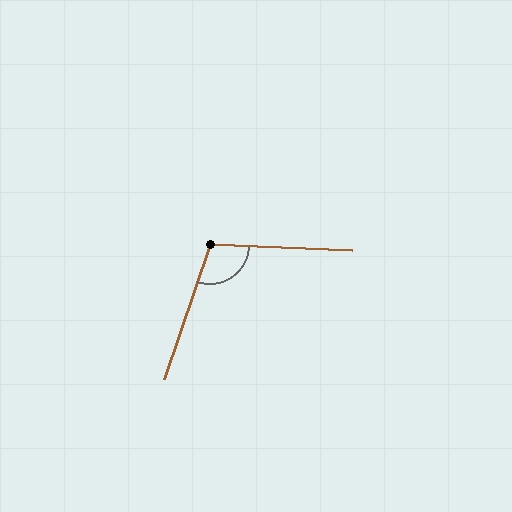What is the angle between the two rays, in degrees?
Approximately 106 degrees.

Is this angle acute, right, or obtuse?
It is obtuse.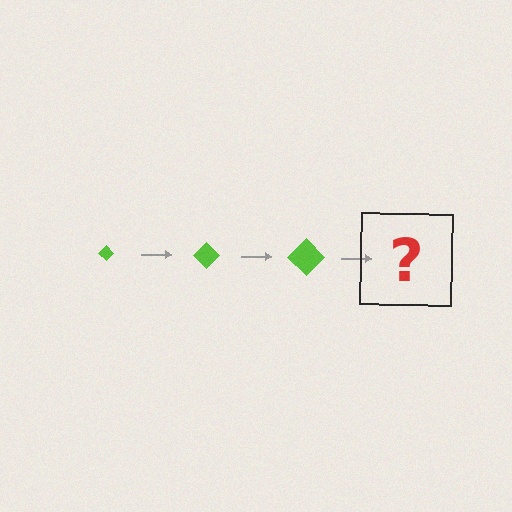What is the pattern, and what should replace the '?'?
The pattern is that the diamond gets progressively larger each step. The '?' should be a lime diamond, larger than the previous one.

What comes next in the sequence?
The next element should be a lime diamond, larger than the previous one.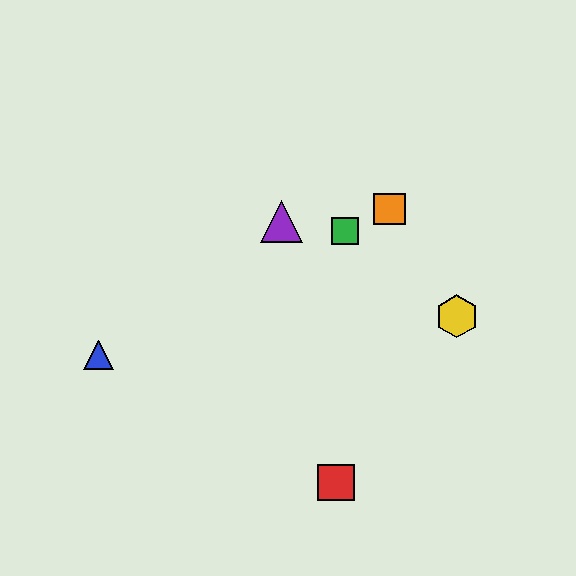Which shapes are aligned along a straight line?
The blue triangle, the green square, the orange square are aligned along a straight line.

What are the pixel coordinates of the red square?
The red square is at (336, 482).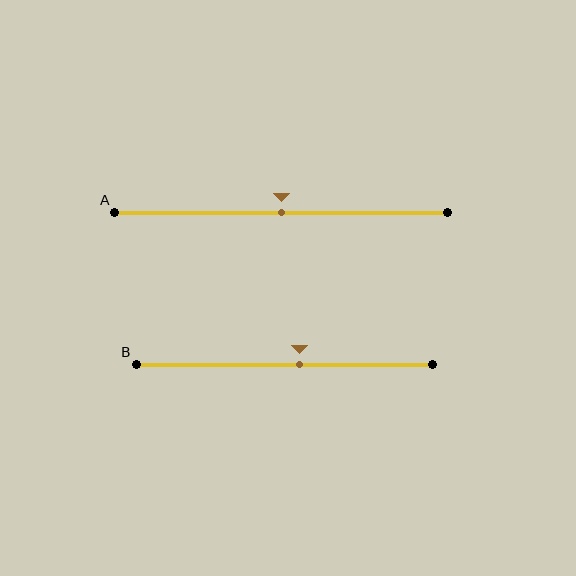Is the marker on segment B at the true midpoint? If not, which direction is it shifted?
No, the marker on segment B is shifted to the right by about 5% of the segment length.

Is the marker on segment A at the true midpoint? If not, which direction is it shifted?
Yes, the marker on segment A is at the true midpoint.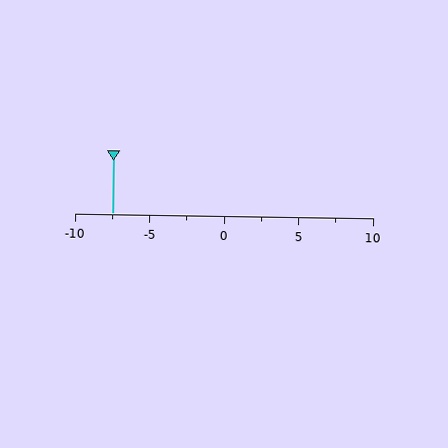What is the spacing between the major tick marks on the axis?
The major ticks are spaced 5 apart.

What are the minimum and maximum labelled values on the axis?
The axis runs from -10 to 10.